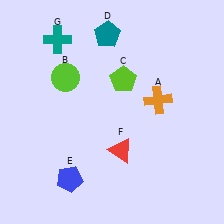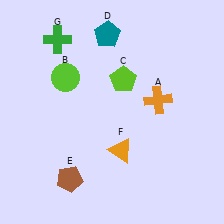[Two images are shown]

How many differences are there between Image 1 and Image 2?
There are 3 differences between the two images.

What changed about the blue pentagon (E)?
In Image 1, E is blue. In Image 2, it changed to brown.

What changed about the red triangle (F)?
In Image 1, F is red. In Image 2, it changed to orange.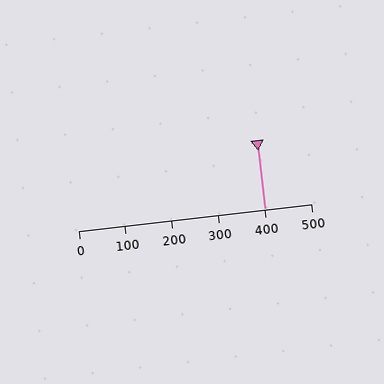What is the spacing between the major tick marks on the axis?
The major ticks are spaced 100 apart.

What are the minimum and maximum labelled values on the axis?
The axis runs from 0 to 500.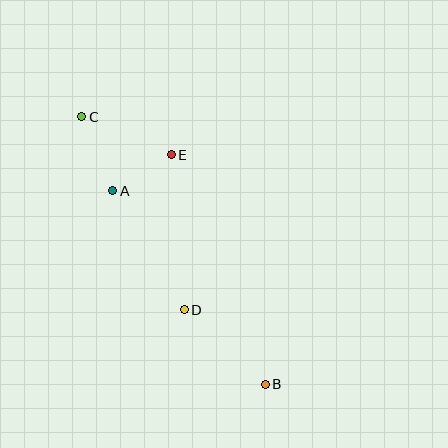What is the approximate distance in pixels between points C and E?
The distance between C and E is approximately 98 pixels.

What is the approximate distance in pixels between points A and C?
The distance between A and C is approximately 80 pixels.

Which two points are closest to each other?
Points A and E are closest to each other.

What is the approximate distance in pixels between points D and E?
The distance between D and E is approximately 155 pixels.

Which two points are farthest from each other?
Points B and C are farthest from each other.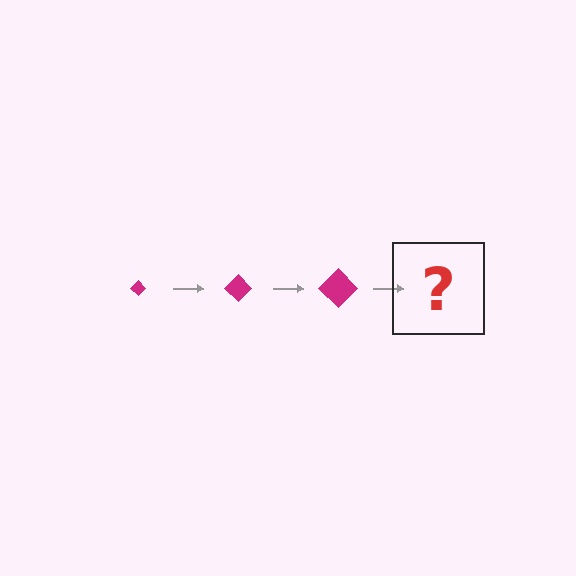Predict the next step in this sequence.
The next step is a magenta diamond, larger than the previous one.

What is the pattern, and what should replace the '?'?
The pattern is that the diamond gets progressively larger each step. The '?' should be a magenta diamond, larger than the previous one.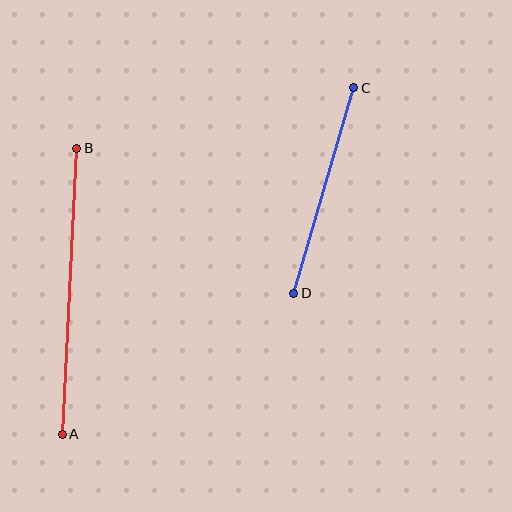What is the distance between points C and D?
The distance is approximately 214 pixels.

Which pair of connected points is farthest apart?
Points A and B are farthest apart.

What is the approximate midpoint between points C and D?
The midpoint is at approximately (324, 191) pixels.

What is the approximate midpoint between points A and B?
The midpoint is at approximately (69, 291) pixels.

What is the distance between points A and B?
The distance is approximately 287 pixels.